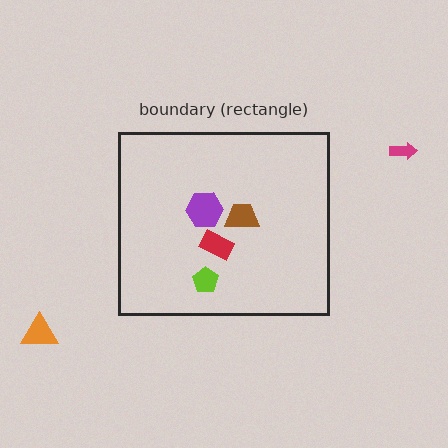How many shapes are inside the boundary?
4 inside, 2 outside.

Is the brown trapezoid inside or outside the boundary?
Inside.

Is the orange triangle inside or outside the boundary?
Outside.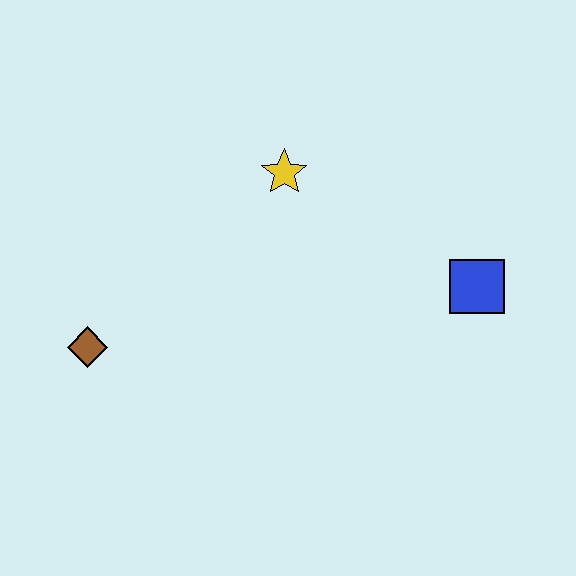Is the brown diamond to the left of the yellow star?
Yes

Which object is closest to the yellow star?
The blue square is closest to the yellow star.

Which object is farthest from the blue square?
The brown diamond is farthest from the blue square.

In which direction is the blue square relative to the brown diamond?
The blue square is to the right of the brown diamond.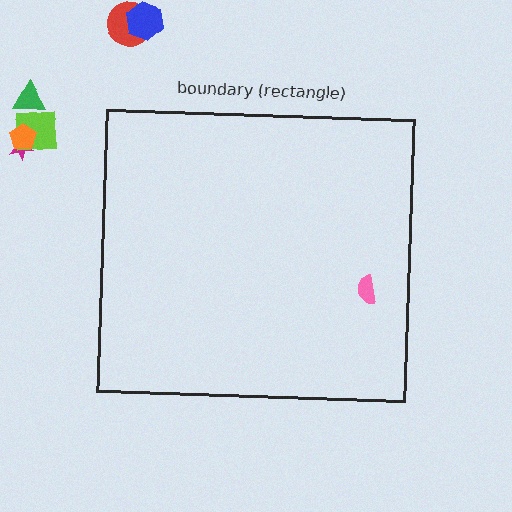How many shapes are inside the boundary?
1 inside, 6 outside.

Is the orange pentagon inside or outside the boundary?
Outside.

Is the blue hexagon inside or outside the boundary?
Outside.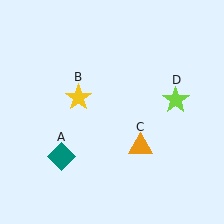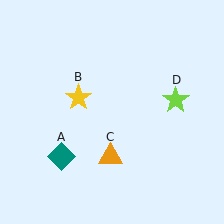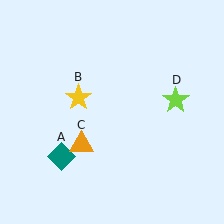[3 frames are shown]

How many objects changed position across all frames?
1 object changed position: orange triangle (object C).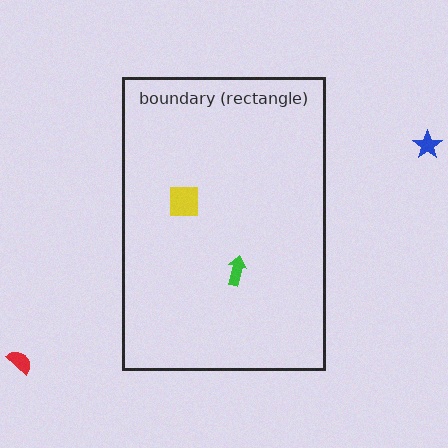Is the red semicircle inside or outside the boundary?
Outside.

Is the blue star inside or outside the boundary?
Outside.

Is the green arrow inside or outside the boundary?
Inside.